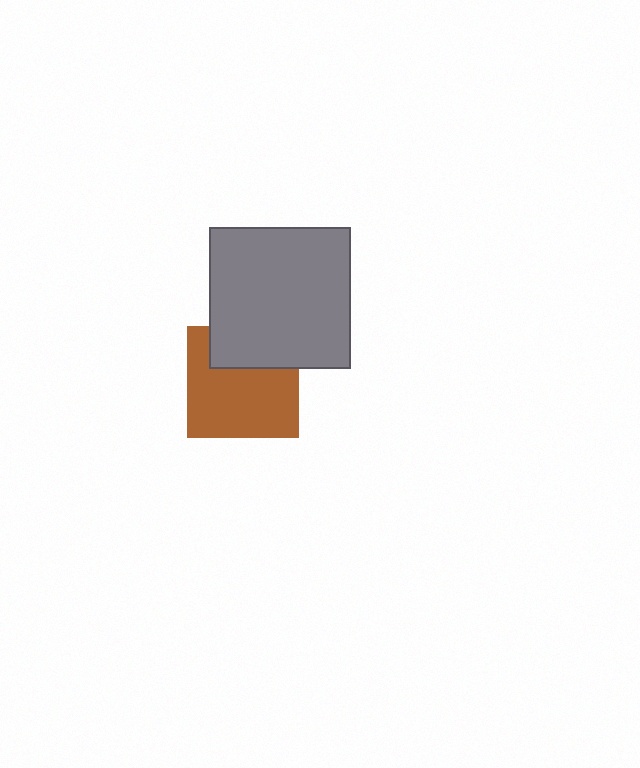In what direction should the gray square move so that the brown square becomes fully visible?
The gray square should move up. That is the shortest direction to clear the overlap and leave the brown square fully visible.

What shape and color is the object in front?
The object in front is a gray square.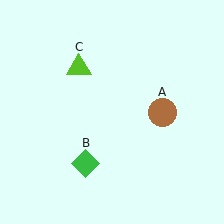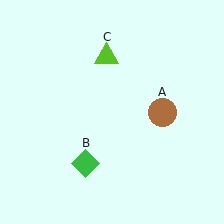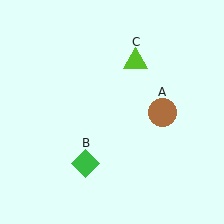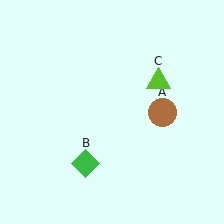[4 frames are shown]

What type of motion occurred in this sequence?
The lime triangle (object C) rotated clockwise around the center of the scene.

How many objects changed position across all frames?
1 object changed position: lime triangle (object C).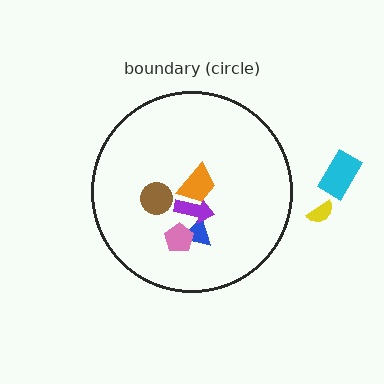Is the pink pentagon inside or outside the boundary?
Inside.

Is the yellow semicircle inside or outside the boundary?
Outside.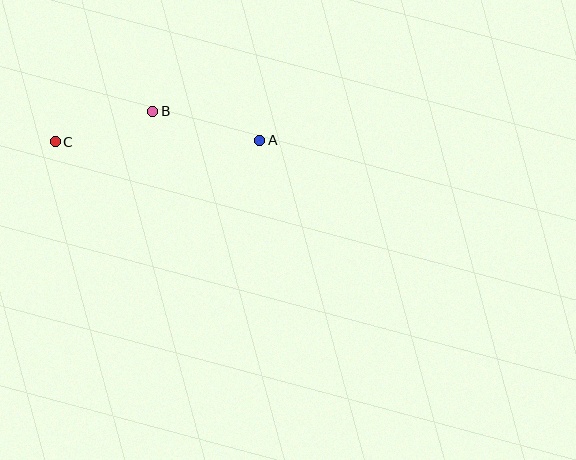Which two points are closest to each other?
Points B and C are closest to each other.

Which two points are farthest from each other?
Points A and C are farthest from each other.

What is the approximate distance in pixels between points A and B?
The distance between A and B is approximately 111 pixels.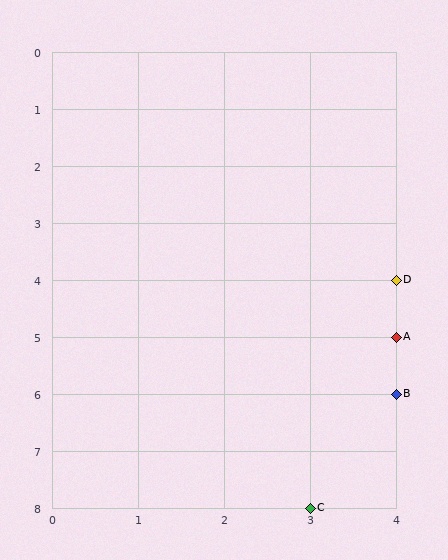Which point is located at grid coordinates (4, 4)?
Point D is at (4, 4).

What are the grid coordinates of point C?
Point C is at grid coordinates (3, 8).